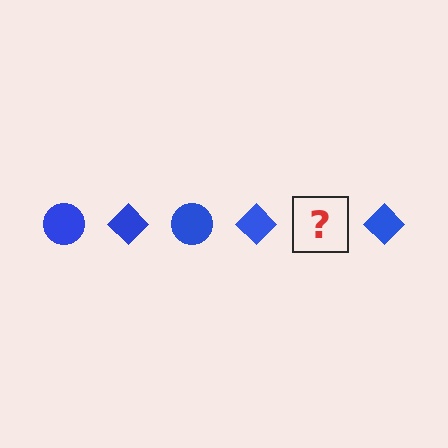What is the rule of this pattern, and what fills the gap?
The rule is that the pattern cycles through circle, diamond shapes in blue. The gap should be filled with a blue circle.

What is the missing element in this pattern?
The missing element is a blue circle.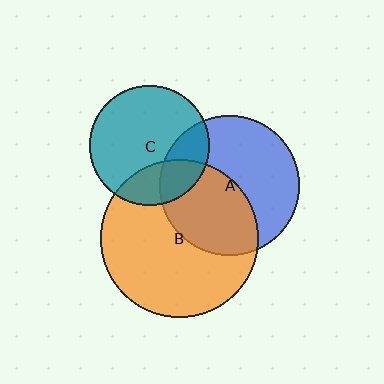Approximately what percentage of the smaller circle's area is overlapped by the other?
Approximately 45%.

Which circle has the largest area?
Circle B (orange).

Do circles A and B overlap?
Yes.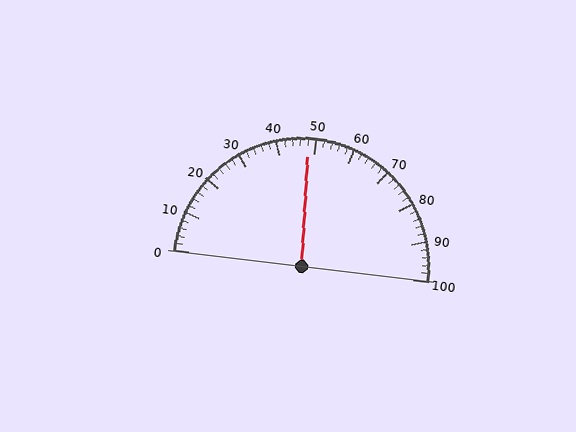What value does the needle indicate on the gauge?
The needle indicates approximately 48.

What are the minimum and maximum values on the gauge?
The gauge ranges from 0 to 100.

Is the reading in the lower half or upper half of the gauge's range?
The reading is in the lower half of the range (0 to 100).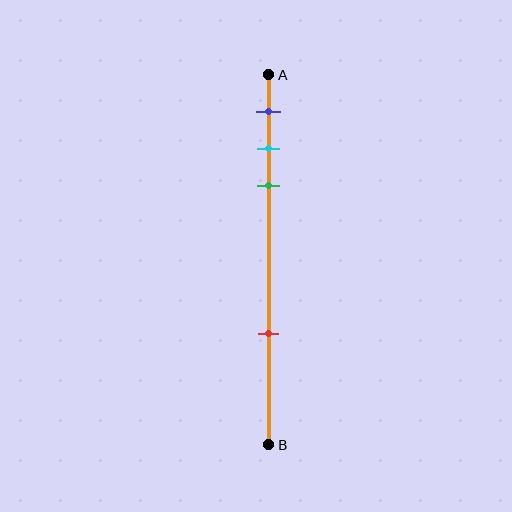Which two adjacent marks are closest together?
The cyan and green marks are the closest adjacent pair.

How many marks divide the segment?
There are 4 marks dividing the segment.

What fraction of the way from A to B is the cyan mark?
The cyan mark is approximately 20% (0.2) of the way from A to B.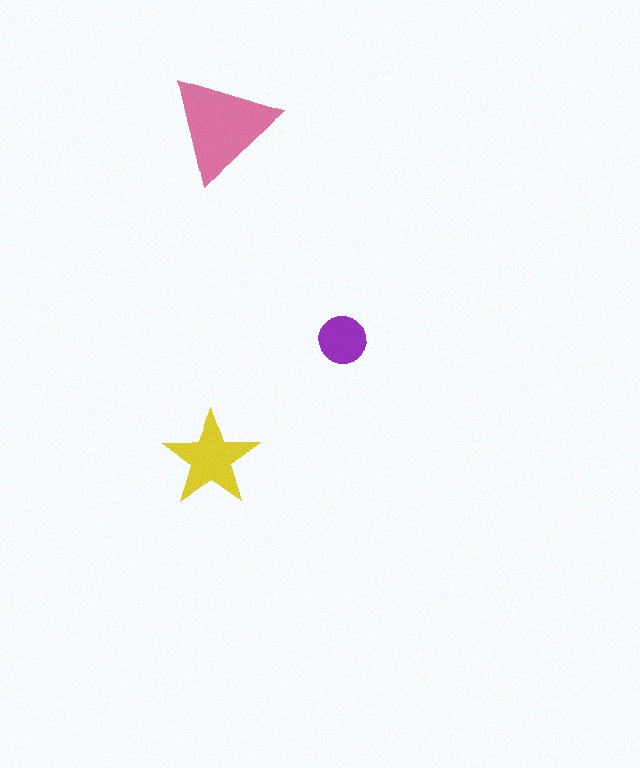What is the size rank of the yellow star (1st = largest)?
2nd.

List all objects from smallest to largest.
The purple circle, the yellow star, the pink triangle.